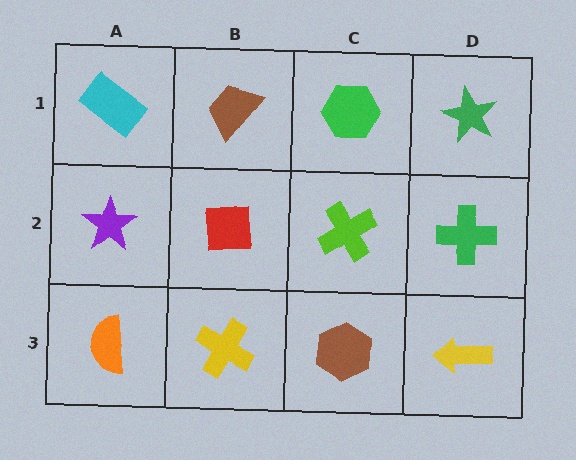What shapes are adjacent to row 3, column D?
A green cross (row 2, column D), a brown hexagon (row 3, column C).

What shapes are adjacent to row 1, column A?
A purple star (row 2, column A), a brown trapezoid (row 1, column B).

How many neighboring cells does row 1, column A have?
2.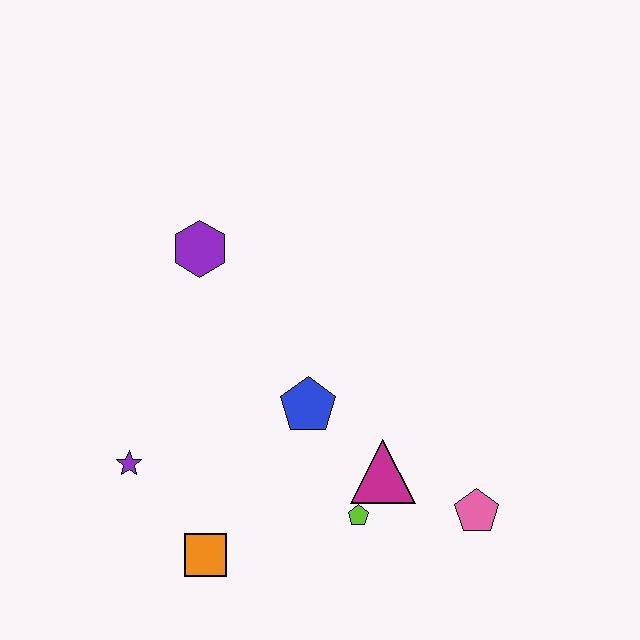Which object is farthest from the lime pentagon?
The purple hexagon is farthest from the lime pentagon.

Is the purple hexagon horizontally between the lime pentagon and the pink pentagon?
No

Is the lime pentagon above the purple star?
No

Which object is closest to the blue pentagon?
The magenta triangle is closest to the blue pentagon.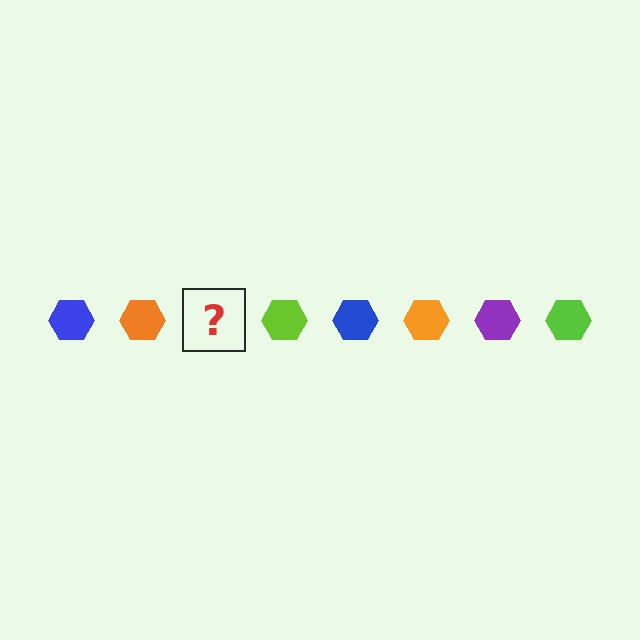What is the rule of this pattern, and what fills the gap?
The rule is that the pattern cycles through blue, orange, purple, lime hexagons. The gap should be filled with a purple hexagon.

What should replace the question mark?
The question mark should be replaced with a purple hexagon.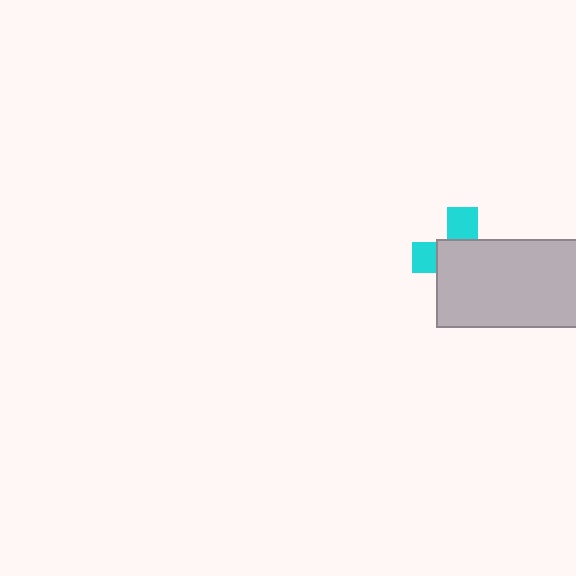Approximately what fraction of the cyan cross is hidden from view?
Roughly 67% of the cyan cross is hidden behind the light gray rectangle.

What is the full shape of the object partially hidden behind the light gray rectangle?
The partially hidden object is a cyan cross.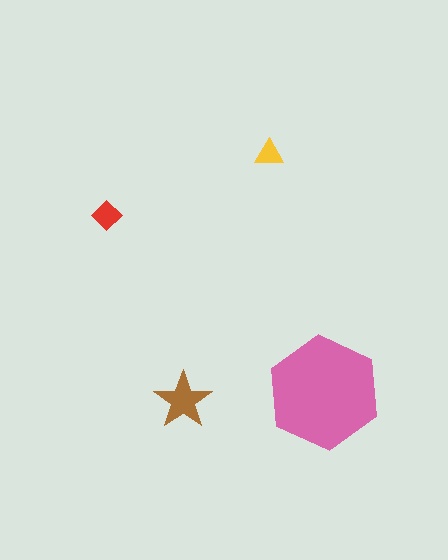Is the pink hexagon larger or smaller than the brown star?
Larger.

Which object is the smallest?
The yellow triangle.